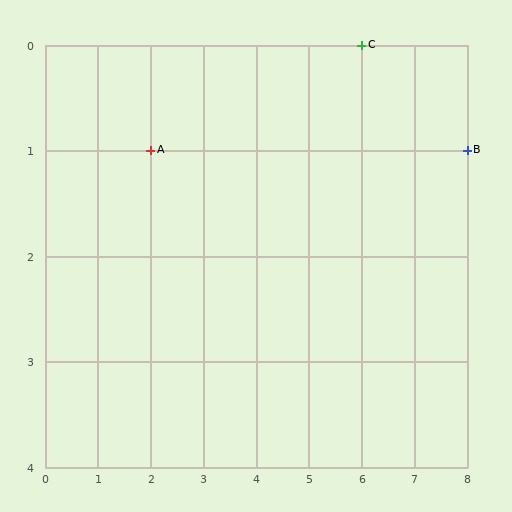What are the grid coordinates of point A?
Point A is at grid coordinates (2, 1).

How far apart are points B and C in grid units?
Points B and C are 2 columns and 1 row apart (about 2.2 grid units diagonally).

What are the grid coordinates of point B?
Point B is at grid coordinates (8, 1).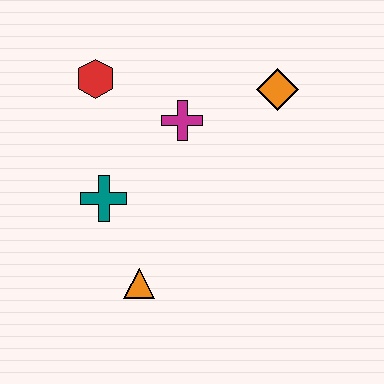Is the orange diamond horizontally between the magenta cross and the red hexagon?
No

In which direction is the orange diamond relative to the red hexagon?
The orange diamond is to the right of the red hexagon.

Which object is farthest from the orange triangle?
The orange diamond is farthest from the orange triangle.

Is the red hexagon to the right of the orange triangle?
No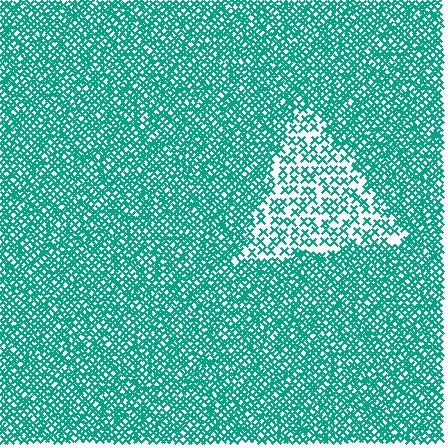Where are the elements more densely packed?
The elements are more densely packed outside the triangle boundary.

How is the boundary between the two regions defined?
The boundary is defined by a change in element density (approximately 2.3x ratio). All elements are the same color, size, and shape.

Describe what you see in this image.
The image contains small teal elements arranged at two different densities. A triangle-shaped region is visible where the elements are less densely packed than the surrounding area.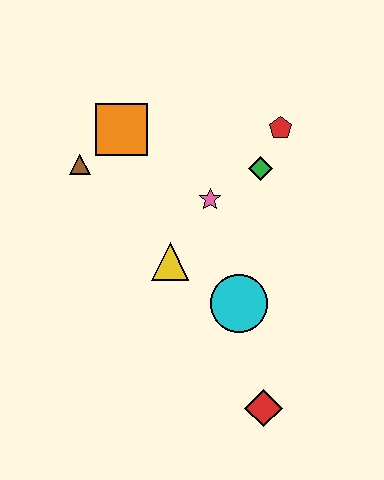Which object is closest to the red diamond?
The cyan circle is closest to the red diamond.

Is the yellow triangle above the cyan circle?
Yes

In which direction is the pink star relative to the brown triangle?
The pink star is to the right of the brown triangle.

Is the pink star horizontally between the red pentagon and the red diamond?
No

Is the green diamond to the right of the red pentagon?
No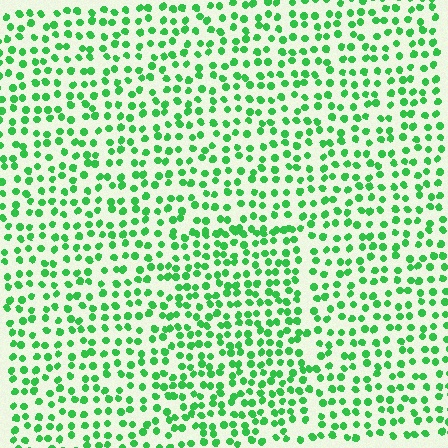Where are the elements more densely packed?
The elements are more densely packed inside the rectangle boundary.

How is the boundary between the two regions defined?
The boundary is defined by a change in element density (approximately 1.4x ratio). All elements are the same color, size, and shape.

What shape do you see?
I see a rectangle.